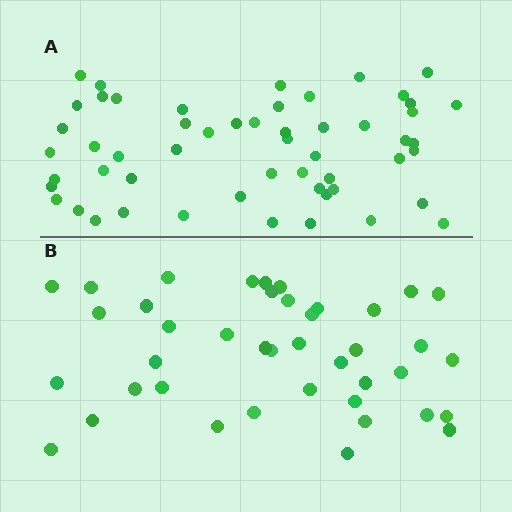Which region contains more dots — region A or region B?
Region A (the top region) has more dots.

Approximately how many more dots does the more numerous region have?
Region A has approximately 15 more dots than region B.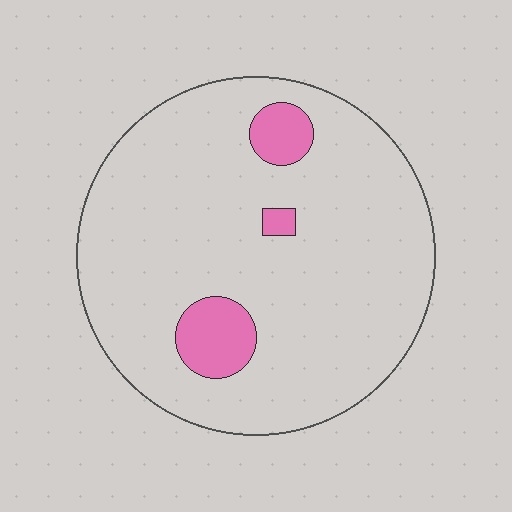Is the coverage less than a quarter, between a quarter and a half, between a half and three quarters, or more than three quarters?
Less than a quarter.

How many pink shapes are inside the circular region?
3.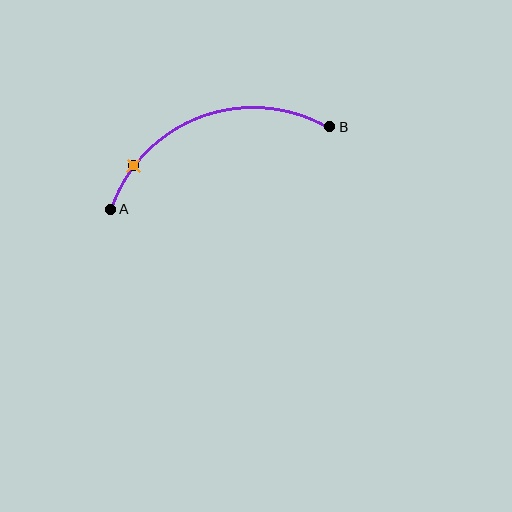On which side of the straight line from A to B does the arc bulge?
The arc bulges above the straight line connecting A and B.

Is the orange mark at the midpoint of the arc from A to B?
No. The orange mark lies on the arc but is closer to endpoint A. The arc midpoint would be at the point on the curve equidistant along the arc from both A and B.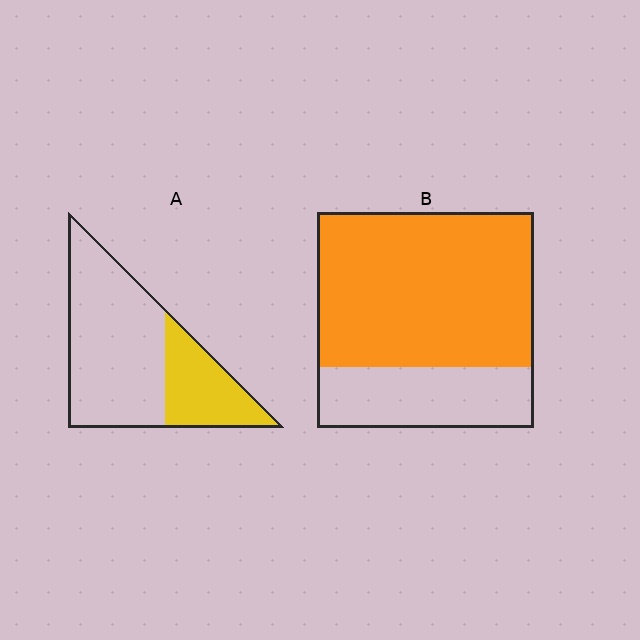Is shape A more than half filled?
No.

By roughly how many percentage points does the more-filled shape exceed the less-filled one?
By roughly 40 percentage points (B over A).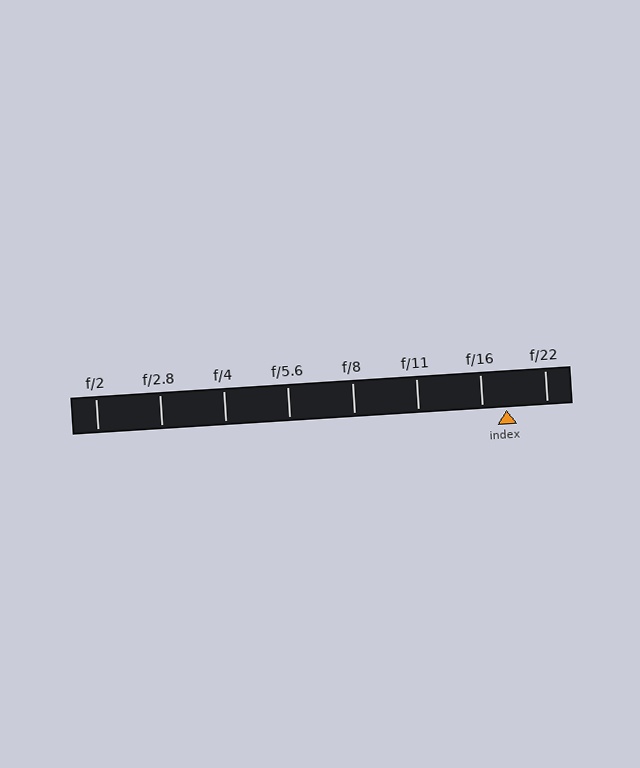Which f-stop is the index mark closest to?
The index mark is closest to f/16.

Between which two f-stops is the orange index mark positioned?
The index mark is between f/16 and f/22.